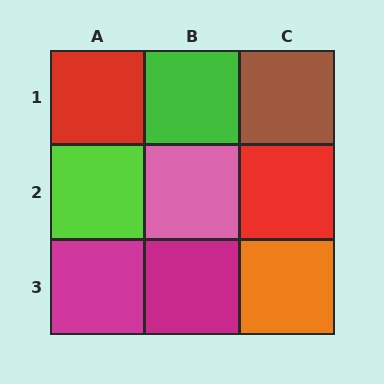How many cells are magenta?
2 cells are magenta.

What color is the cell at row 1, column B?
Green.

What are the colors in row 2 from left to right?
Lime, pink, red.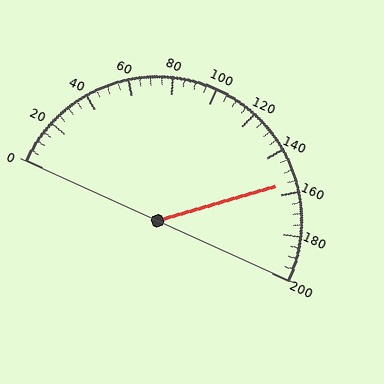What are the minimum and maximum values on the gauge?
The gauge ranges from 0 to 200.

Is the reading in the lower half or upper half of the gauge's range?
The reading is in the upper half of the range (0 to 200).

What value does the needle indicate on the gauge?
The needle indicates approximately 155.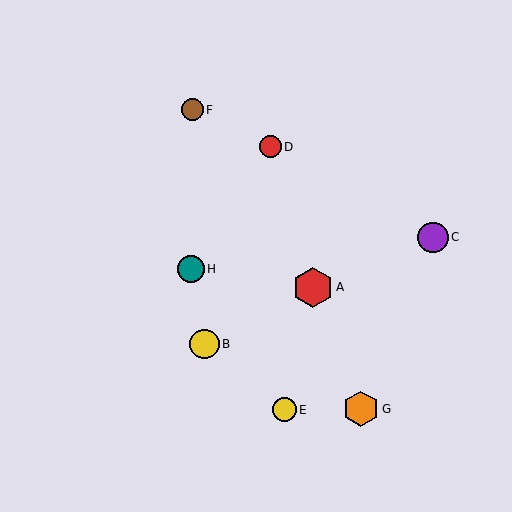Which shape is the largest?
The red hexagon (labeled A) is the largest.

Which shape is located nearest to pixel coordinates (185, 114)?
The brown circle (labeled F) at (192, 110) is nearest to that location.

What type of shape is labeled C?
Shape C is a purple circle.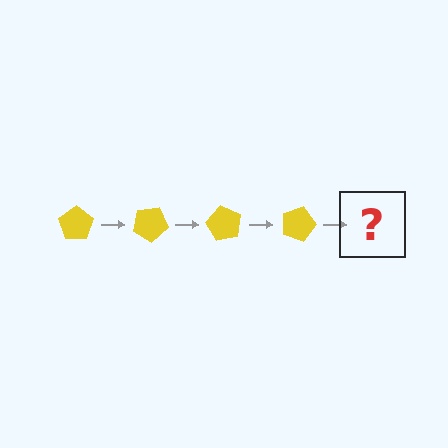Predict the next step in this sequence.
The next step is a yellow pentagon rotated 120 degrees.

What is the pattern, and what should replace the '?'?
The pattern is that the pentagon rotates 30 degrees each step. The '?' should be a yellow pentagon rotated 120 degrees.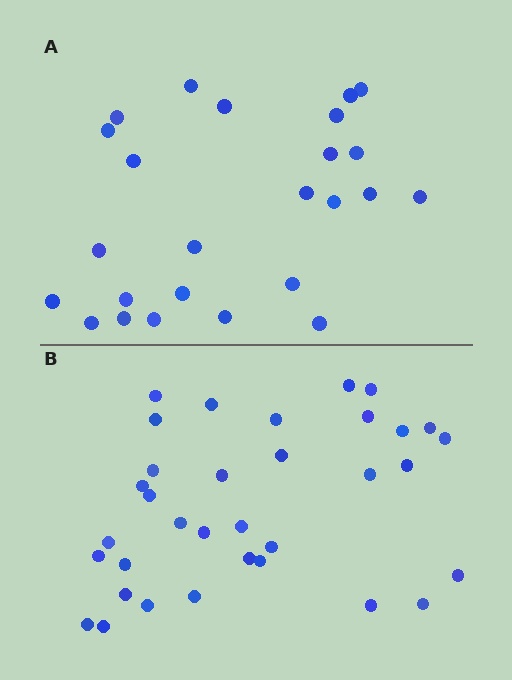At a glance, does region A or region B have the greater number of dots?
Region B (the bottom region) has more dots.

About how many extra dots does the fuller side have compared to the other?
Region B has roughly 8 or so more dots than region A.